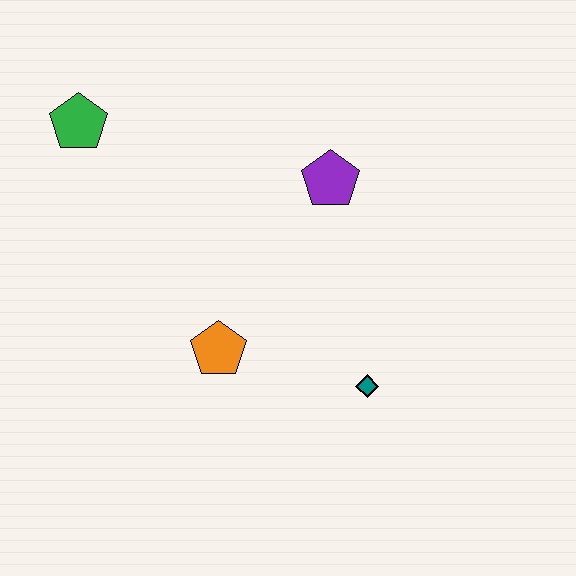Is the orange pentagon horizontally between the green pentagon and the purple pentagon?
Yes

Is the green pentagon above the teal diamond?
Yes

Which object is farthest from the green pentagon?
The teal diamond is farthest from the green pentagon.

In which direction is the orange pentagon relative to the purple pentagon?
The orange pentagon is below the purple pentagon.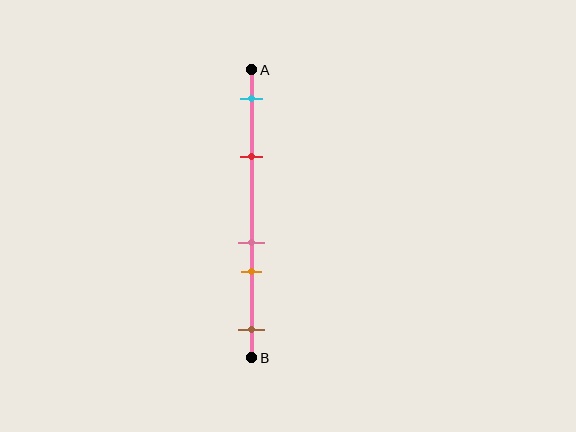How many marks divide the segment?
There are 5 marks dividing the segment.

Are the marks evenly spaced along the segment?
No, the marks are not evenly spaced.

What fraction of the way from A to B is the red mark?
The red mark is approximately 30% (0.3) of the way from A to B.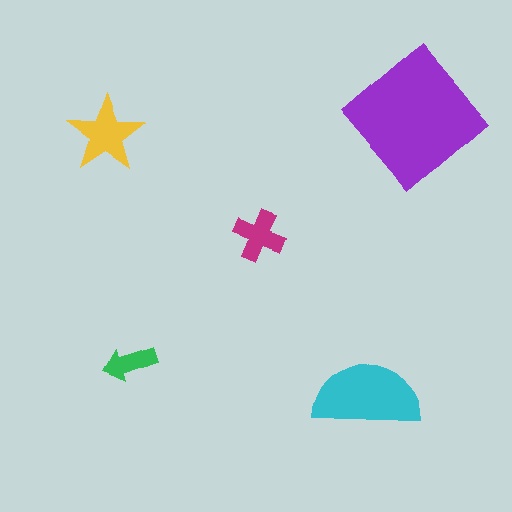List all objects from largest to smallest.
The purple diamond, the cyan semicircle, the yellow star, the magenta cross, the green arrow.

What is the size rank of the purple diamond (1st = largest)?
1st.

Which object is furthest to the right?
The purple diamond is rightmost.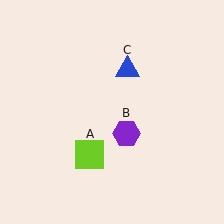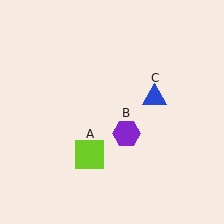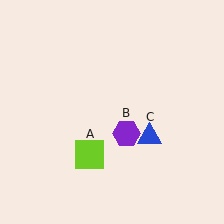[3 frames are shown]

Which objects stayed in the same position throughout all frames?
Lime square (object A) and purple hexagon (object B) remained stationary.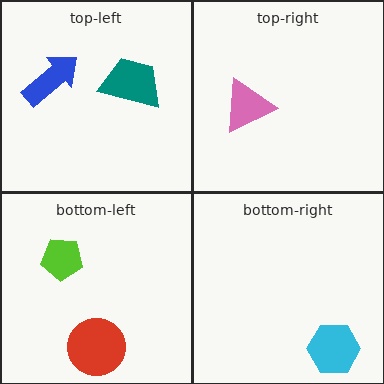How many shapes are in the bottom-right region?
1.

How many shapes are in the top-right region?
1.